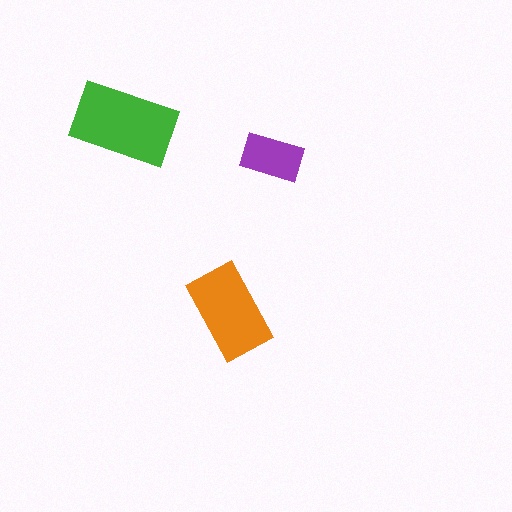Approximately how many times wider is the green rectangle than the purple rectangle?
About 1.5 times wider.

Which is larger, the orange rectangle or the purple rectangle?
The orange one.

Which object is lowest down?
The orange rectangle is bottommost.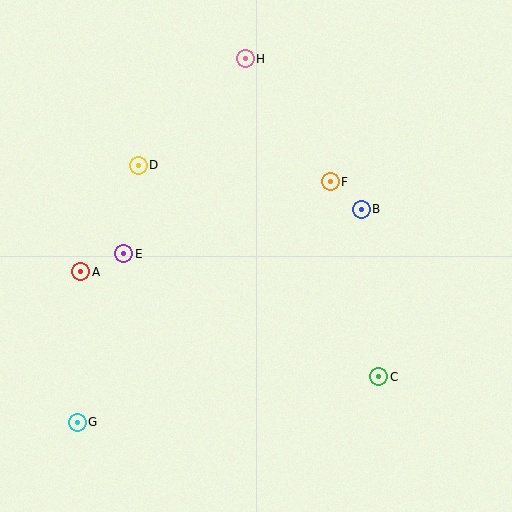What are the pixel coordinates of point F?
Point F is at (330, 182).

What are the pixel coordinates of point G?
Point G is at (77, 422).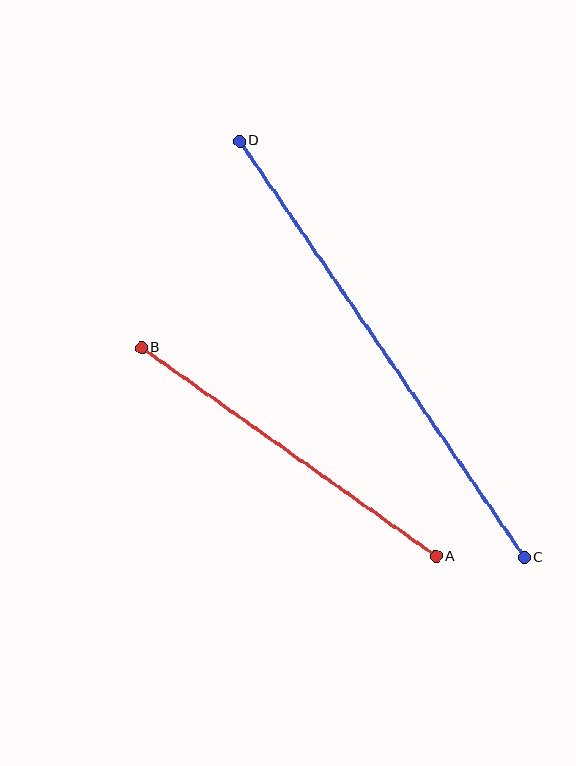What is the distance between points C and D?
The distance is approximately 504 pixels.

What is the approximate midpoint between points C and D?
The midpoint is at approximately (382, 349) pixels.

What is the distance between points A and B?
The distance is approximately 361 pixels.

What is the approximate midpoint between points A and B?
The midpoint is at approximately (289, 452) pixels.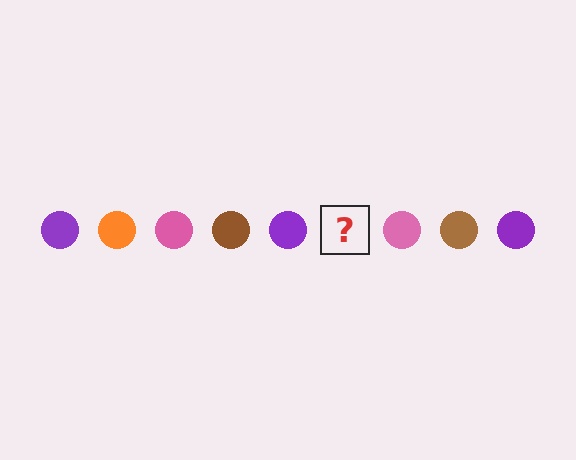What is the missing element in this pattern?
The missing element is an orange circle.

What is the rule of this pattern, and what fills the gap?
The rule is that the pattern cycles through purple, orange, pink, brown circles. The gap should be filled with an orange circle.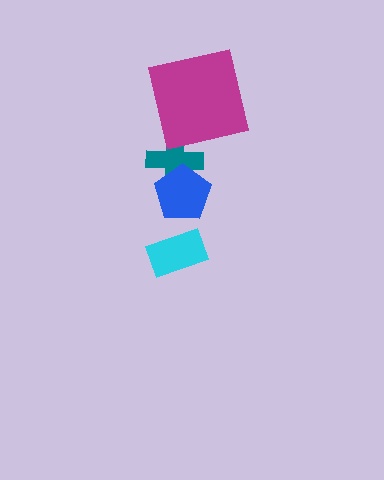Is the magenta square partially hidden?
No, no other shape covers it.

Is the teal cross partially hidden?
Yes, it is partially covered by another shape.